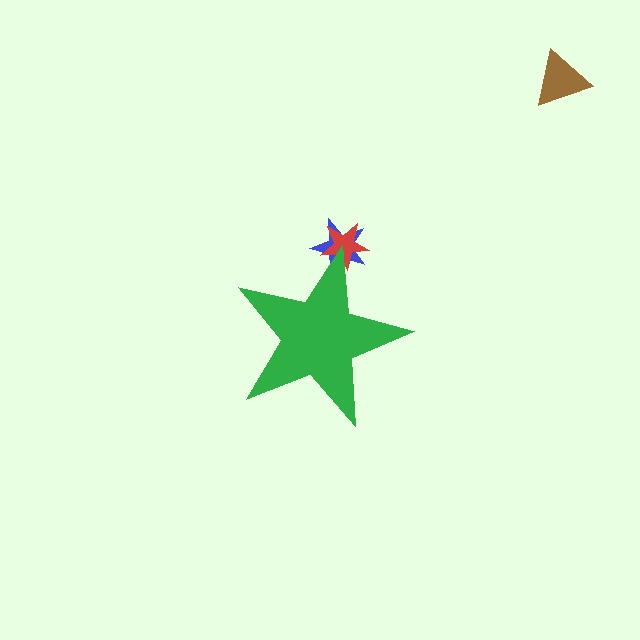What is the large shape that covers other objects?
A green star.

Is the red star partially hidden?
Yes, the red star is partially hidden behind the green star.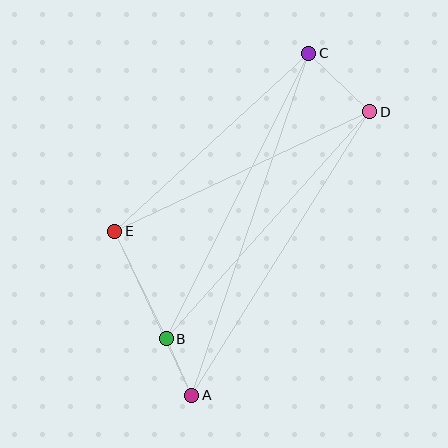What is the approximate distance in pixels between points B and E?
The distance between B and E is approximately 119 pixels.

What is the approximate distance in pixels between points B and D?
The distance between B and D is approximately 305 pixels.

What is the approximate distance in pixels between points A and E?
The distance between A and E is approximately 181 pixels.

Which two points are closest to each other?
Points A and B are closest to each other.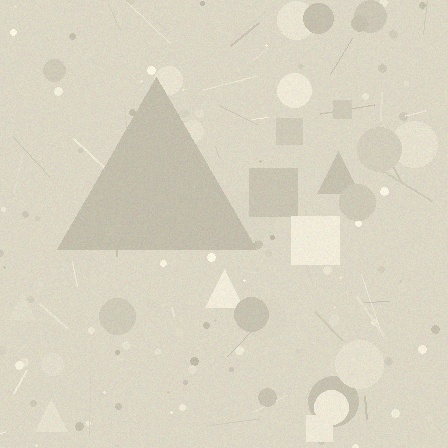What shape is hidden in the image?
A triangle is hidden in the image.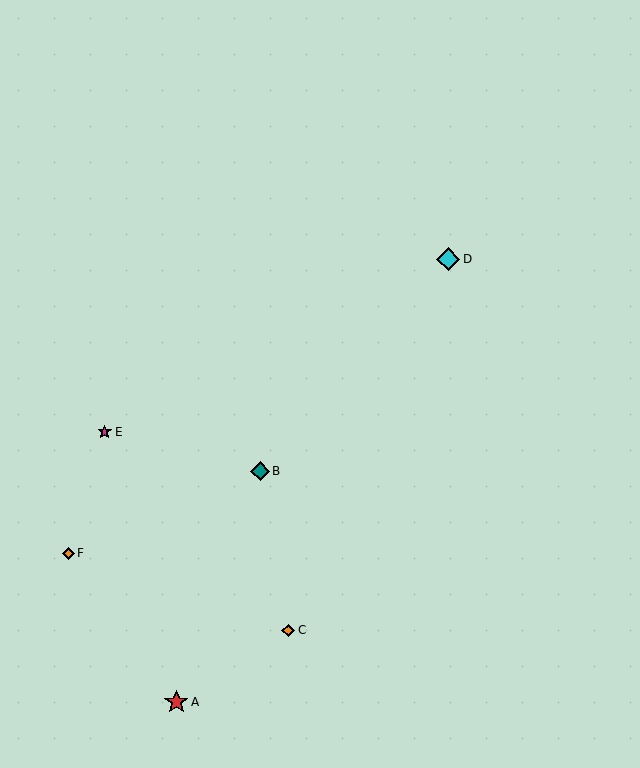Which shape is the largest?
The red star (labeled A) is the largest.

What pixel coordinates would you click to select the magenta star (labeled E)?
Click at (105, 432) to select the magenta star E.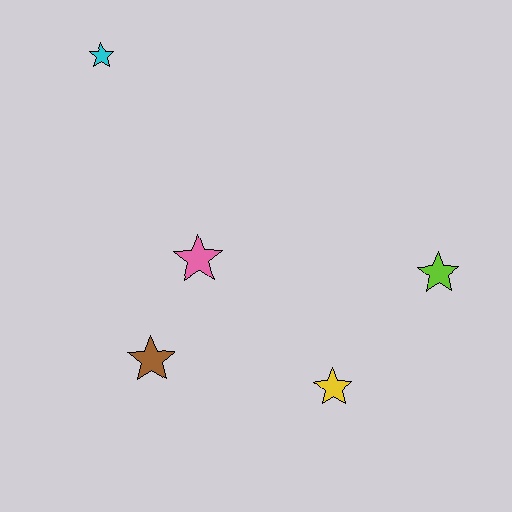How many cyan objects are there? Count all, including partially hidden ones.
There is 1 cyan object.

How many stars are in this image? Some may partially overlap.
There are 5 stars.